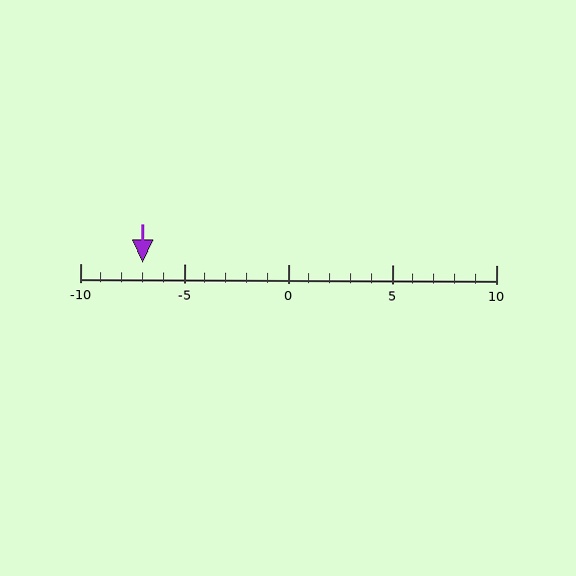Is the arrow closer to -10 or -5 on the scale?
The arrow is closer to -5.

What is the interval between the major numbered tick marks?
The major tick marks are spaced 5 units apart.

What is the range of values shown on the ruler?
The ruler shows values from -10 to 10.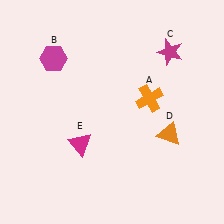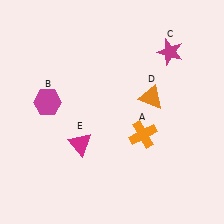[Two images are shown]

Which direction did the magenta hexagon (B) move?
The magenta hexagon (B) moved down.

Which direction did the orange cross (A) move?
The orange cross (A) moved down.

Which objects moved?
The objects that moved are: the orange cross (A), the magenta hexagon (B), the orange triangle (D).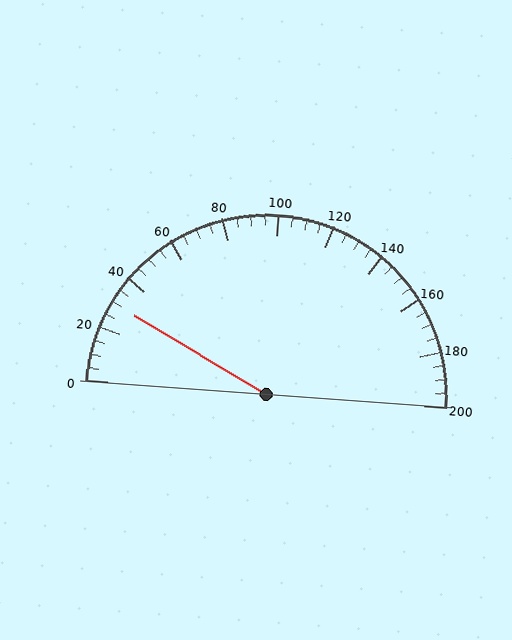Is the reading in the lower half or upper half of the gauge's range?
The reading is in the lower half of the range (0 to 200).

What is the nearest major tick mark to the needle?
The nearest major tick mark is 40.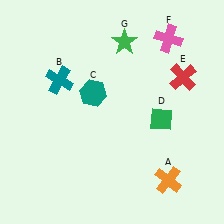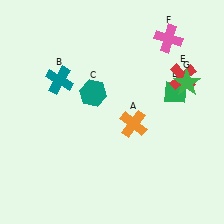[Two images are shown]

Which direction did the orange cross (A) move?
The orange cross (A) moved up.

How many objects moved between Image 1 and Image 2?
3 objects moved between the two images.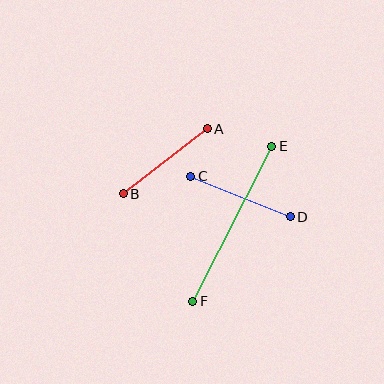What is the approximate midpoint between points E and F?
The midpoint is at approximately (232, 224) pixels.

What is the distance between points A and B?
The distance is approximately 106 pixels.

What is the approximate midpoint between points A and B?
The midpoint is at approximately (165, 161) pixels.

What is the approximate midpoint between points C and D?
The midpoint is at approximately (240, 197) pixels.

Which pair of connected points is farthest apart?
Points E and F are farthest apart.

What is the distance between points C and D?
The distance is approximately 107 pixels.